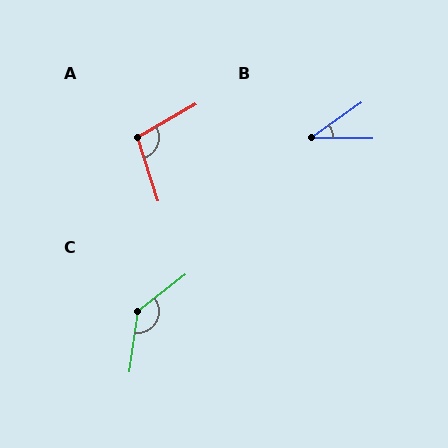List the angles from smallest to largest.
B (36°), A (102°), C (136°).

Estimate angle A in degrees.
Approximately 102 degrees.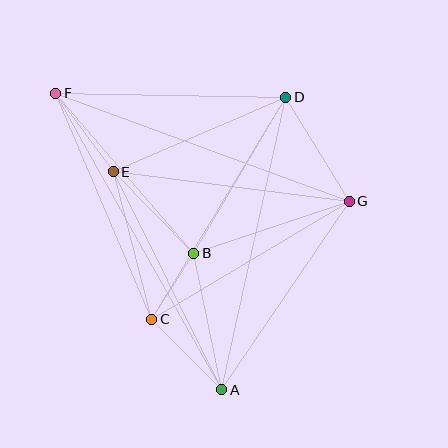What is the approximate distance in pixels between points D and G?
The distance between D and G is approximately 122 pixels.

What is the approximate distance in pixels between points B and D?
The distance between B and D is approximately 181 pixels.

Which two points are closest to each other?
Points B and C are closest to each other.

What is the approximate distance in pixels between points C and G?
The distance between C and G is approximately 230 pixels.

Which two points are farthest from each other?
Points A and F are farthest from each other.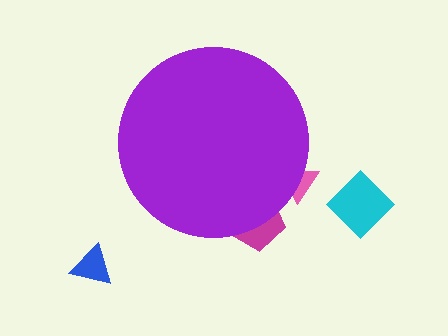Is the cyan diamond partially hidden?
No, the cyan diamond is fully visible.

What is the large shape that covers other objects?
A purple circle.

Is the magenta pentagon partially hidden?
Yes, the magenta pentagon is partially hidden behind the purple circle.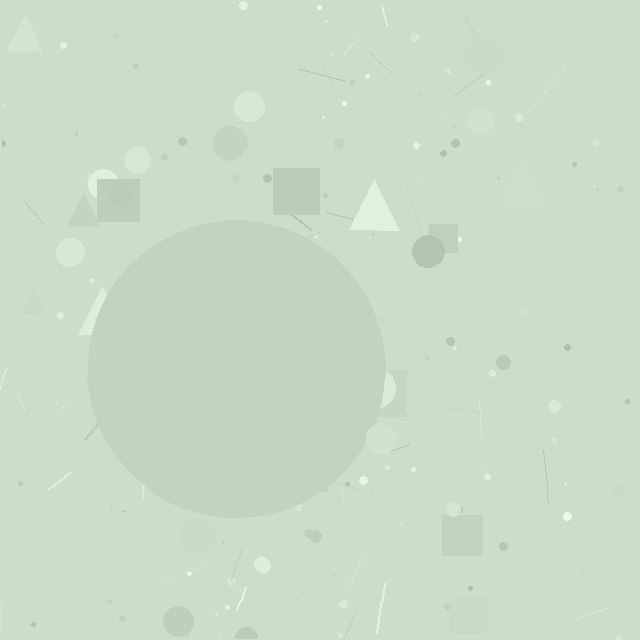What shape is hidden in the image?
A circle is hidden in the image.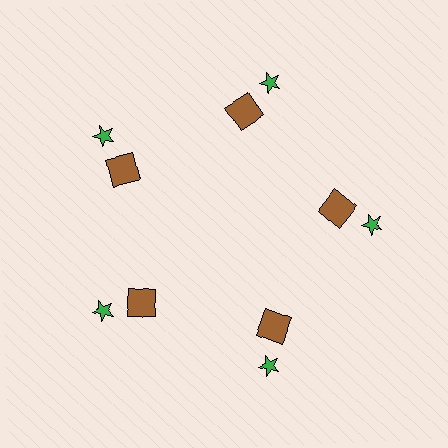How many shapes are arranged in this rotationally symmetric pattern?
There are 10 shapes, arranged in 5 groups of 2.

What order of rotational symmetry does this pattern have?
This pattern has 5-fold rotational symmetry.